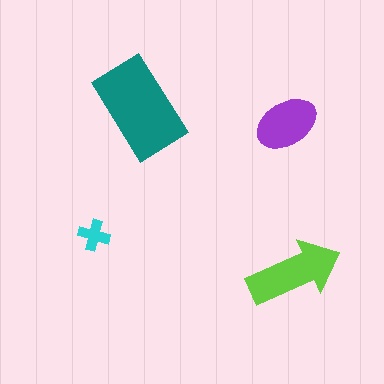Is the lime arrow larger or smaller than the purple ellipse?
Larger.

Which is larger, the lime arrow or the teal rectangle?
The teal rectangle.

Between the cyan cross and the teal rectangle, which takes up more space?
The teal rectangle.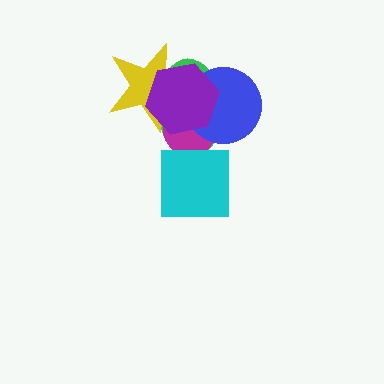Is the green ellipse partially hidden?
Yes, it is partially covered by another shape.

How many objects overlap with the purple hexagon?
4 objects overlap with the purple hexagon.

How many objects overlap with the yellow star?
4 objects overlap with the yellow star.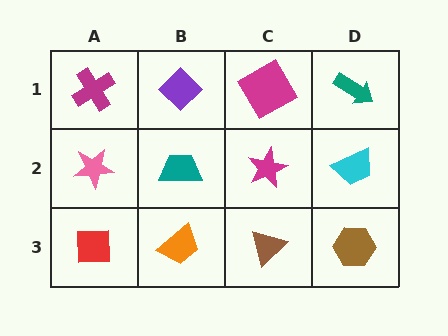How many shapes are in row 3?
4 shapes.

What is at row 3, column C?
A brown triangle.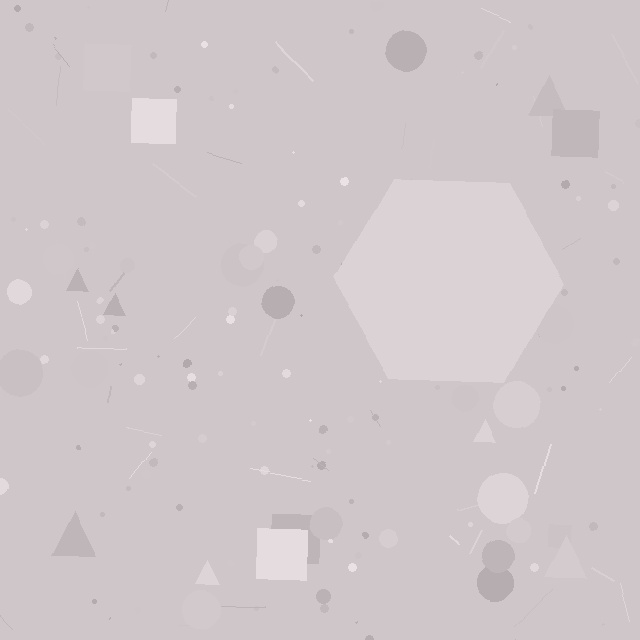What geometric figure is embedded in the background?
A hexagon is embedded in the background.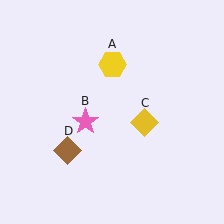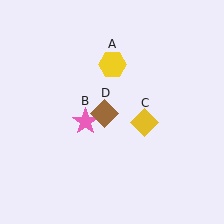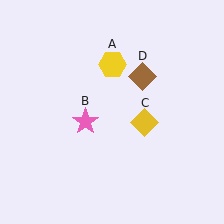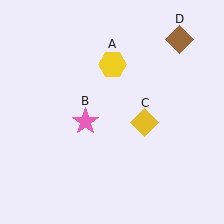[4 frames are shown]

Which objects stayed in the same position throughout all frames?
Yellow hexagon (object A) and pink star (object B) and yellow diamond (object C) remained stationary.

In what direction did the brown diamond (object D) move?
The brown diamond (object D) moved up and to the right.